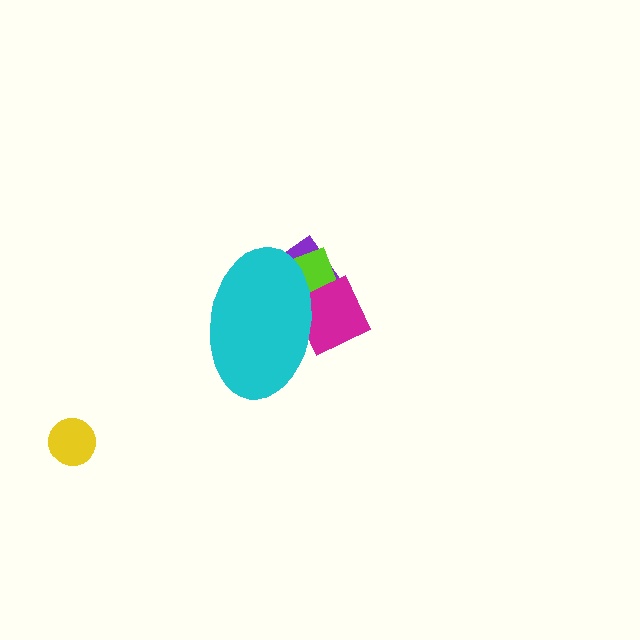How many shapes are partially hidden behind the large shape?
3 shapes are partially hidden.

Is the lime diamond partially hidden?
Yes, the lime diamond is partially hidden behind the cyan ellipse.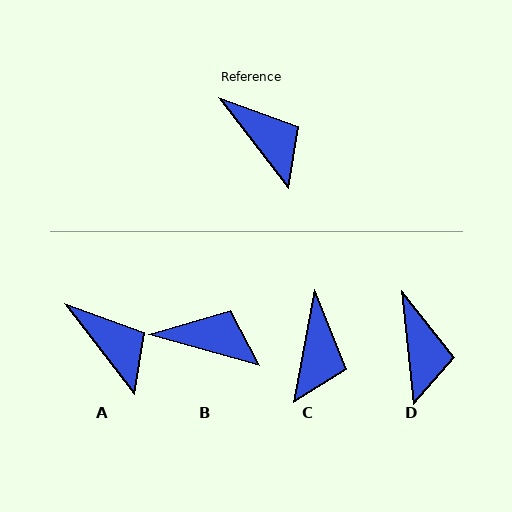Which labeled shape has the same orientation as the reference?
A.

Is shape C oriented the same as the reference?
No, it is off by about 48 degrees.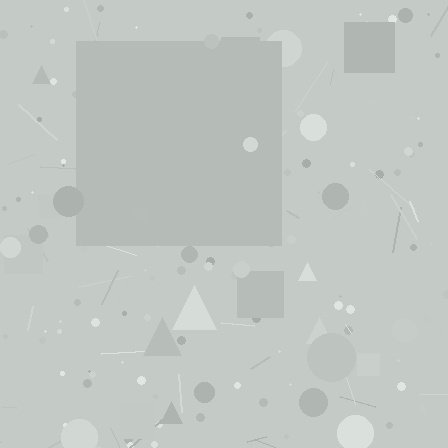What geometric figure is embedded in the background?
A square is embedded in the background.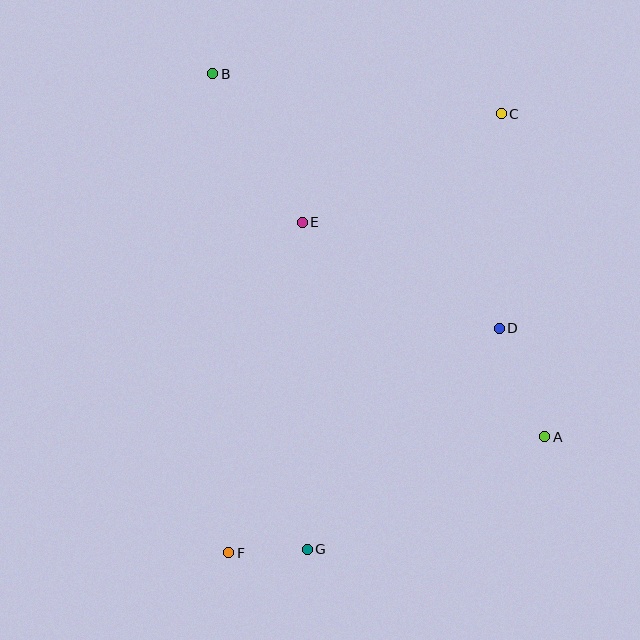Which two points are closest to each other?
Points F and G are closest to each other.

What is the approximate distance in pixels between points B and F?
The distance between B and F is approximately 479 pixels.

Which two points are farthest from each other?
Points C and F are farthest from each other.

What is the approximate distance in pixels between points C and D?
The distance between C and D is approximately 214 pixels.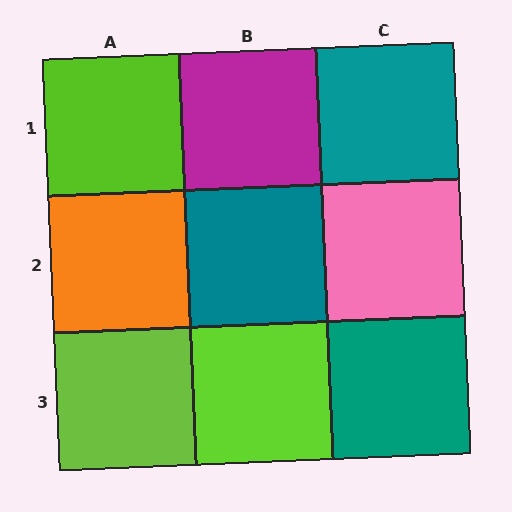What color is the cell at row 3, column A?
Lime.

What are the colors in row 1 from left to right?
Lime, magenta, teal.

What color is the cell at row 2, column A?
Orange.